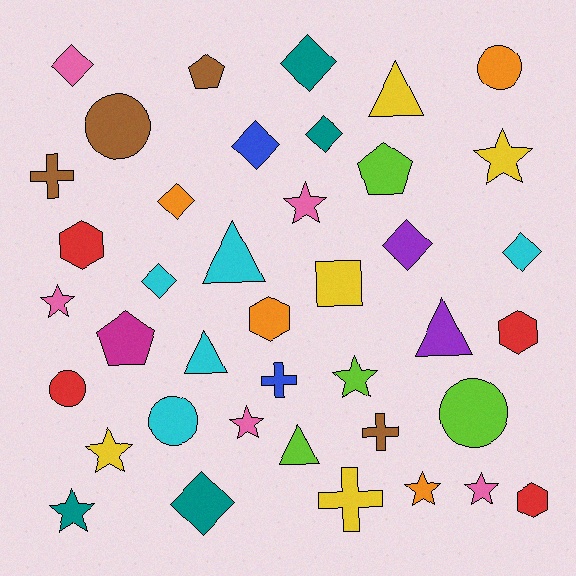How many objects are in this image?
There are 40 objects.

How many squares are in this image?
There is 1 square.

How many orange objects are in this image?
There are 4 orange objects.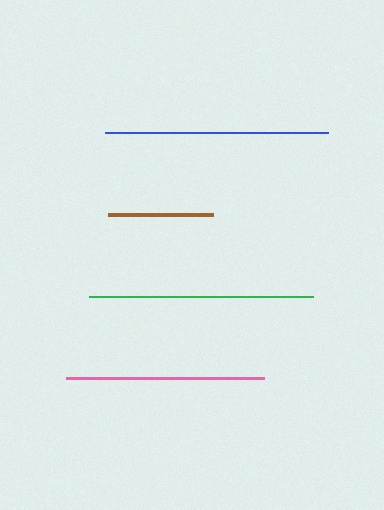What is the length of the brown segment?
The brown segment is approximately 105 pixels long.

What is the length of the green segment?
The green segment is approximately 224 pixels long.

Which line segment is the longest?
The green line is the longest at approximately 224 pixels.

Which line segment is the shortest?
The brown line is the shortest at approximately 105 pixels.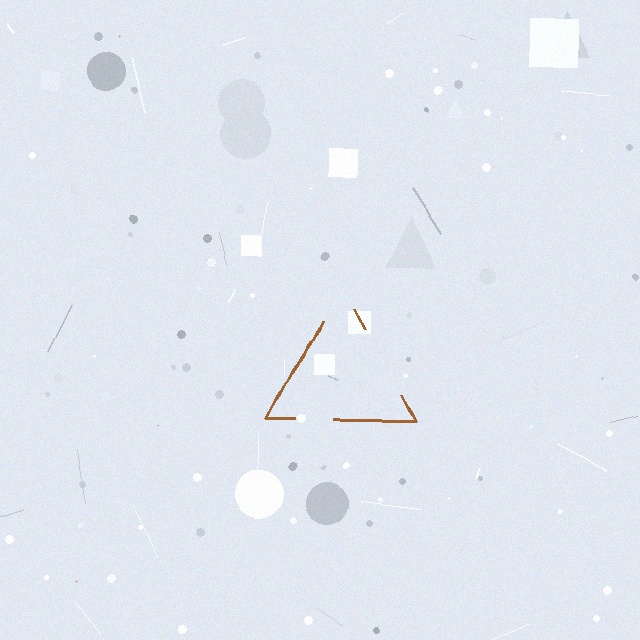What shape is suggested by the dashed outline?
The dashed outline suggests a triangle.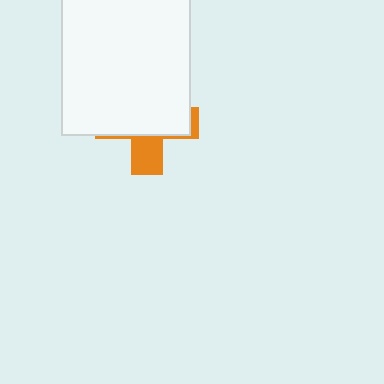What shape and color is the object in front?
The object in front is a white rectangle.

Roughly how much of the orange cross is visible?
A small part of it is visible (roughly 32%).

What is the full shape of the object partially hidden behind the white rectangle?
The partially hidden object is an orange cross.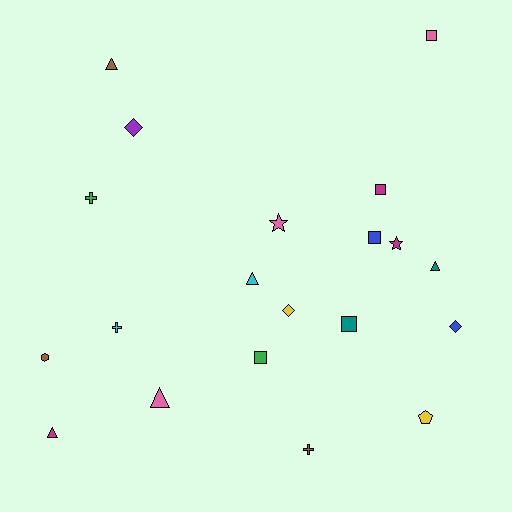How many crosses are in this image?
There are 3 crosses.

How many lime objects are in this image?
There are no lime objects.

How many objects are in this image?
There are 20 objects.